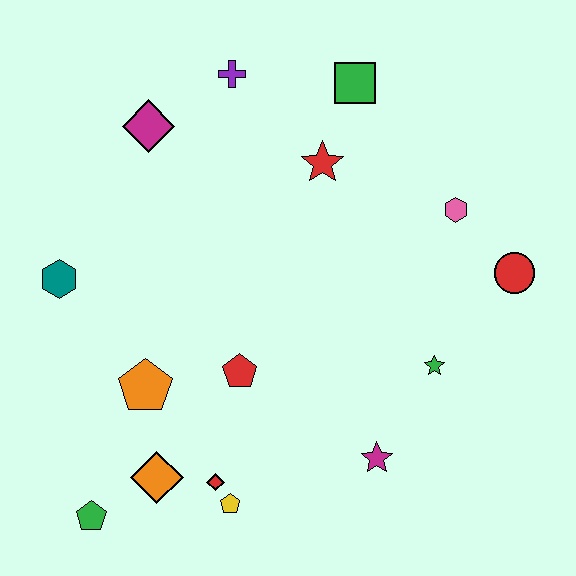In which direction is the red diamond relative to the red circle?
The red diamond is to the left of the red circle.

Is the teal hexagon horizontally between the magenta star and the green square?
No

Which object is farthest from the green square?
The green pentagon is farthest from the green square.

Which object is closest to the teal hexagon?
The orange pentagon is closest to the teal hexagon.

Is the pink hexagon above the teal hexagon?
Yes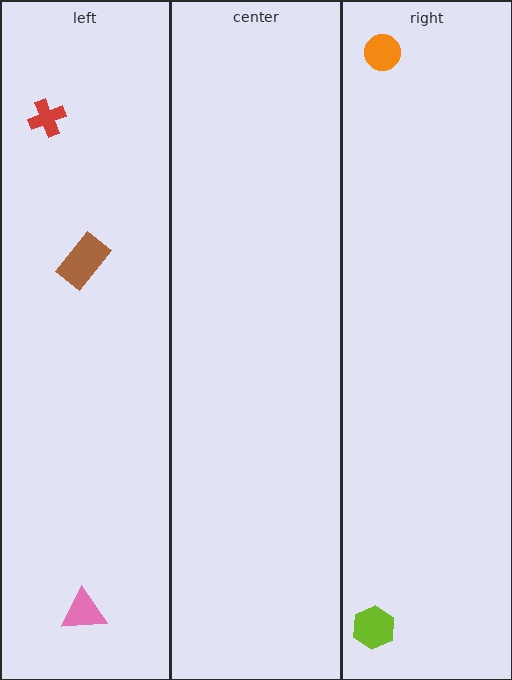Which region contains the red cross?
The left region.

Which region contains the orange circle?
The right region.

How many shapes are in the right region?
2.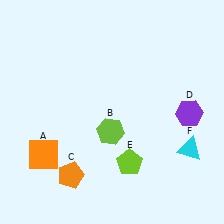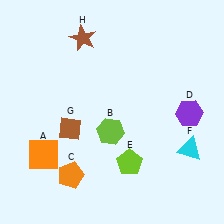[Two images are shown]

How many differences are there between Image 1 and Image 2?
There are 2 differences between the two images.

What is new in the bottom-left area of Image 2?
A brown diamond (G) was added in the bottom-left area of Image 2.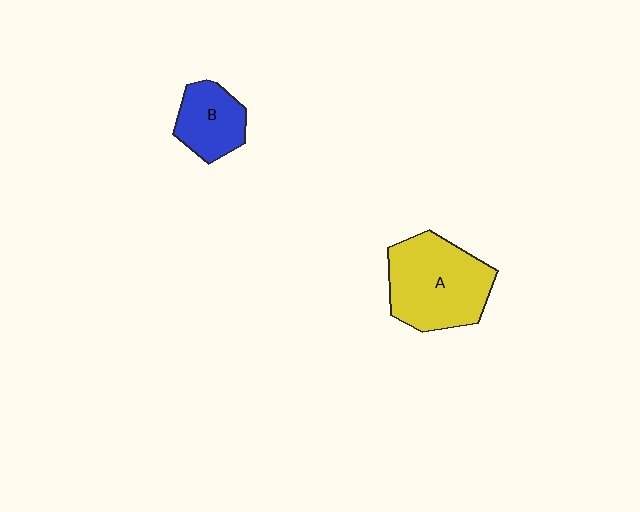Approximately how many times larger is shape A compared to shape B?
Approximately 1.9 times.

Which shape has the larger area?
Shape A (yellow).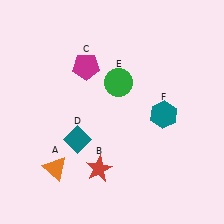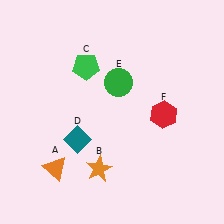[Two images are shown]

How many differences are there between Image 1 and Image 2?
There are 3 differences between the two images.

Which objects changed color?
B changed from red to orange. C changed from magenta to green. F changed from teal to red.